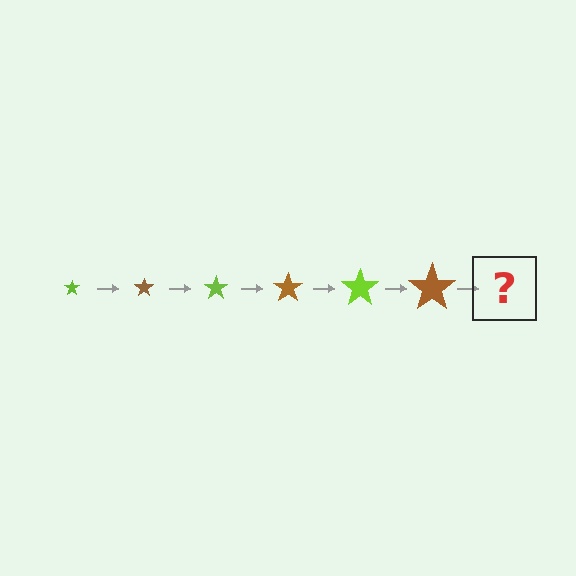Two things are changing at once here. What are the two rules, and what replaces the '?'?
The two rules are that the star grows larger each step and the color cycles through lime and brown. The '?' should be a lime star, larger than the previous one.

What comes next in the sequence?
The next element should be a lime star, larger than the previous one.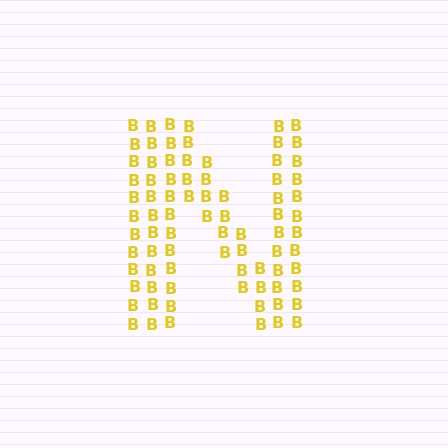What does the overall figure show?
The overall figure shows the letter N.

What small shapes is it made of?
It is made of small letter B's.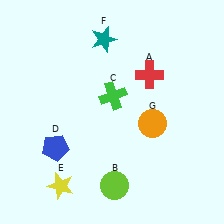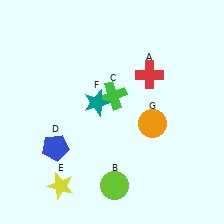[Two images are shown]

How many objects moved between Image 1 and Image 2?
1 object moved between the two images.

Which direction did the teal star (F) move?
The teal star (F) moved down.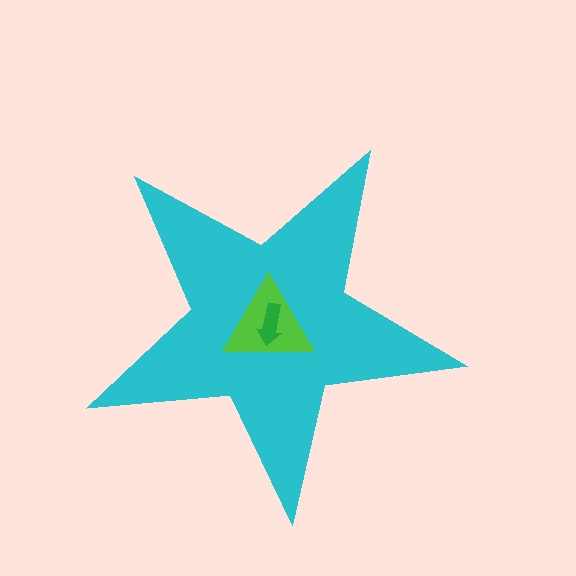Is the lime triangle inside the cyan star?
Yes.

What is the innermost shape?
The green arrow.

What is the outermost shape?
The cyan star.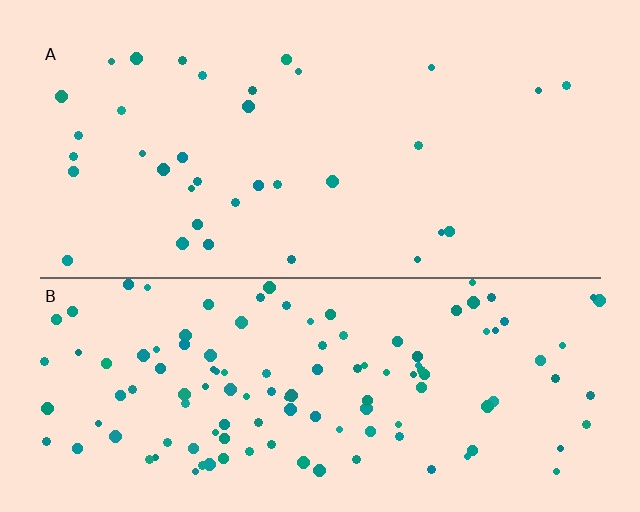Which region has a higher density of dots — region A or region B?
B (the bottom).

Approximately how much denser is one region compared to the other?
Approximately 3.5× — region B over region A.